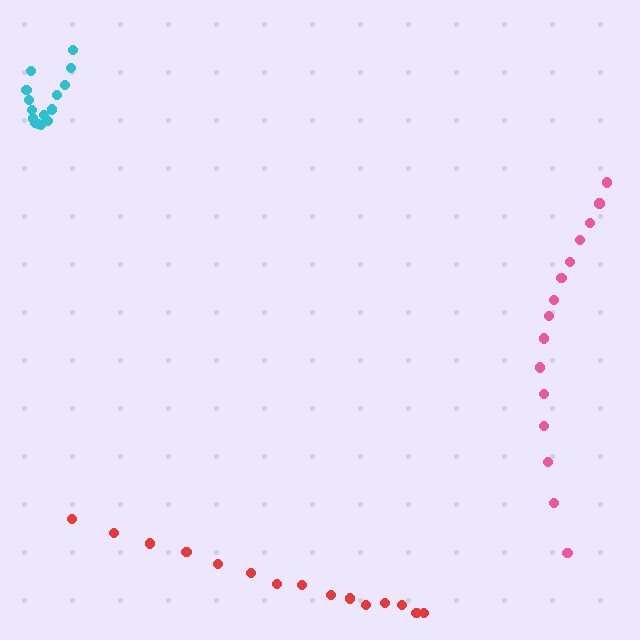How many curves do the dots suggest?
There are 3 distinct paths.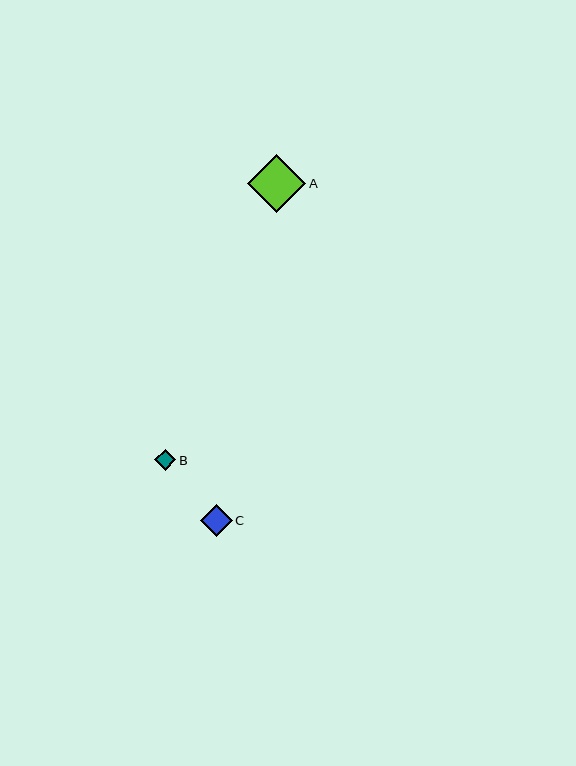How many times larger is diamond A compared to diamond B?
Diamond A is approximately 2.7 times the size of diamond B.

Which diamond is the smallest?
Diamond B is the smallest with a size of approximately 22 pixels.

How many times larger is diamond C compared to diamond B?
Diamond C is approximately 1.4 times the size of diamond B.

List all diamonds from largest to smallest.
From largest to smallest: A, C, B.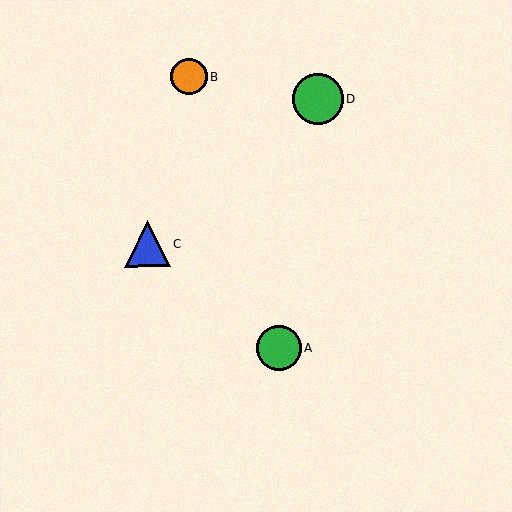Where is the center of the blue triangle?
The center of the blue triangle is at (148, 244).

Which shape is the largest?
The green circle (labeled D) is the largest.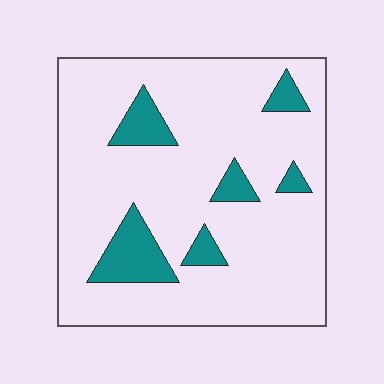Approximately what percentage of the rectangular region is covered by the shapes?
Approximately 15%.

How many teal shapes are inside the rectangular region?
6.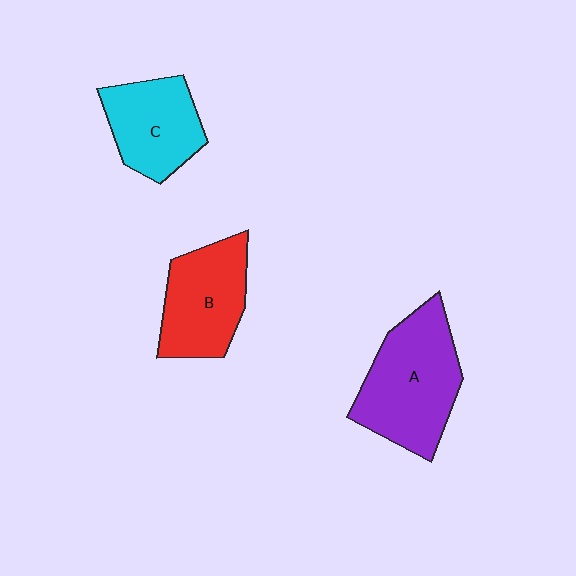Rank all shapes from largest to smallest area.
From largest to smallest: A (purple), B (red), C (cyan).